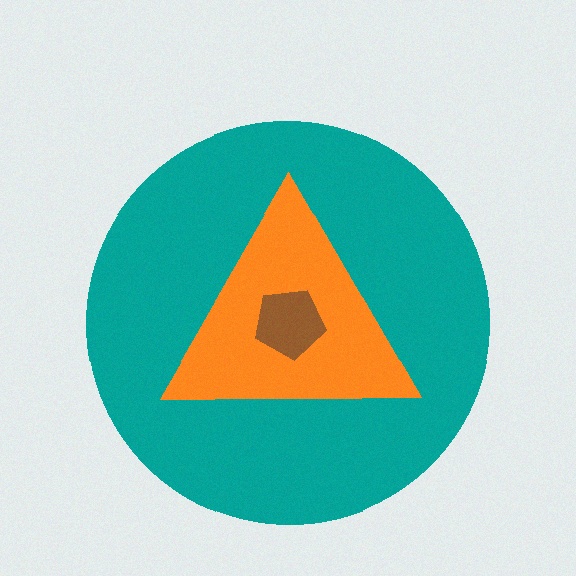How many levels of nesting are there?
3.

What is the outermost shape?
The teal circle.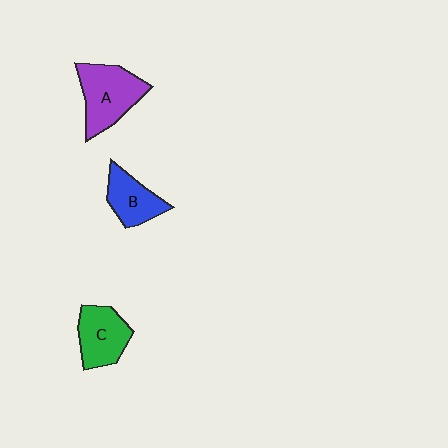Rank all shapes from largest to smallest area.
From largest to smallest: A (purple), C (green), B (blue).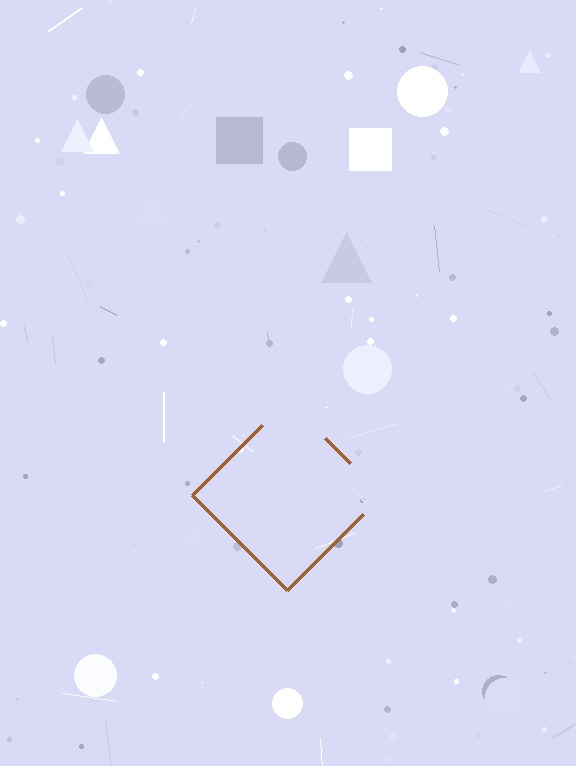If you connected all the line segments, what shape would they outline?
They would outline a diamond.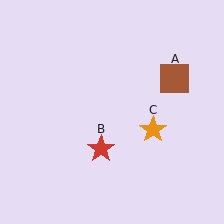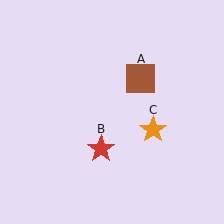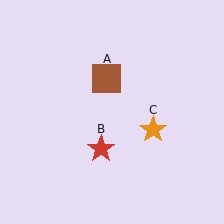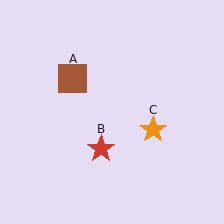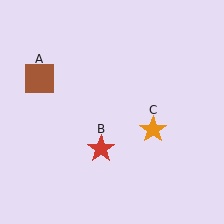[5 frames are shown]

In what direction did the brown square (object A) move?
The brown square (object A) moved left.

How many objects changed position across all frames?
1 object changed position: brown square (object A).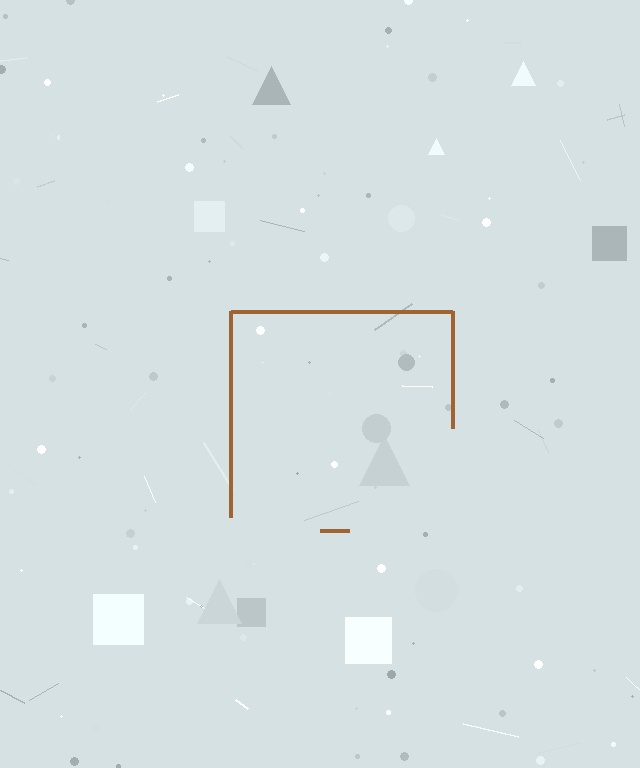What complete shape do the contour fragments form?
The contour fragments form a square.